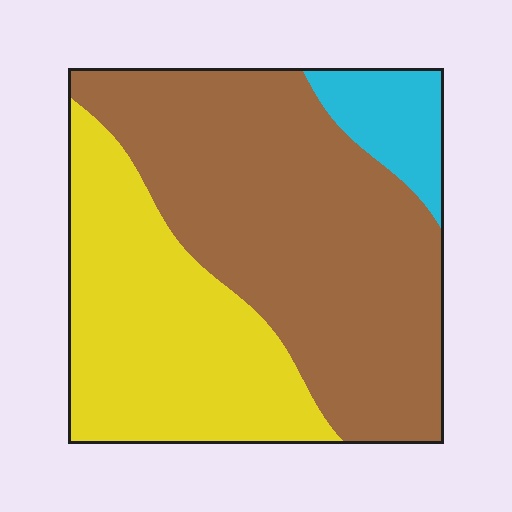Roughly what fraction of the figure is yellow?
Yellow takes up about three eighths (3/8) of the figure.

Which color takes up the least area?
Cyan, at roughly 10%.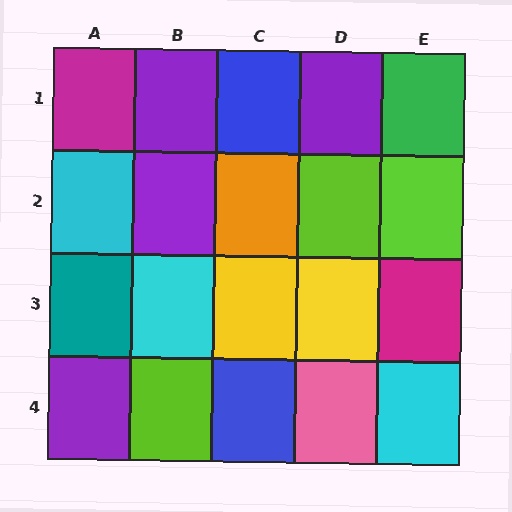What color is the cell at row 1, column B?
Purple.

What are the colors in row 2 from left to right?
Cyan, purple, orange, lime, lime.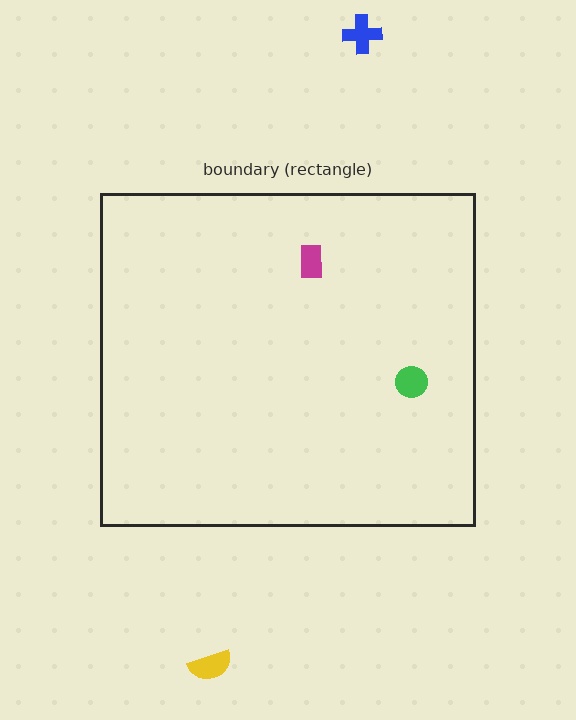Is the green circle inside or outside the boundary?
Inside.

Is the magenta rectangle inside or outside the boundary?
Inside.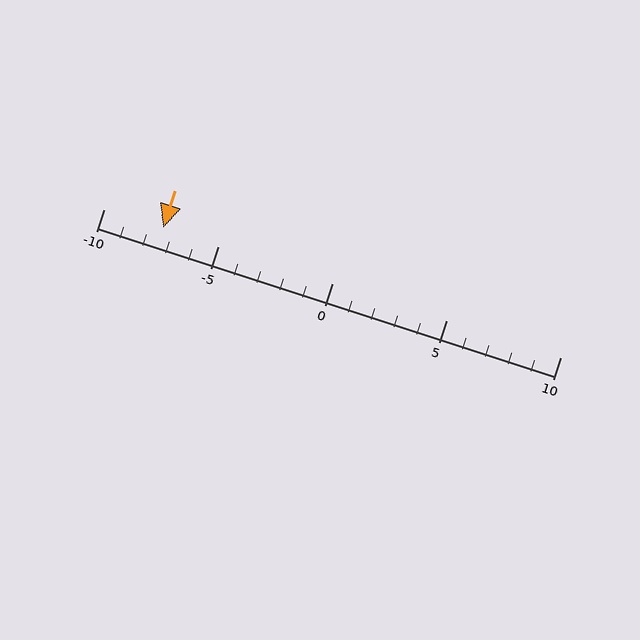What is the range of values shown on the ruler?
The ruler shows values from -10 to 10.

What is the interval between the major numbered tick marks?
The major tick marks are spaced 5 units apart.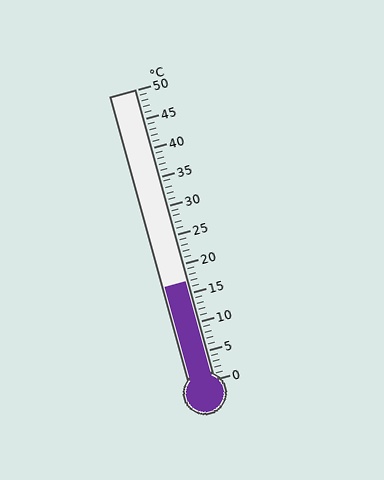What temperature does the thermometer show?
The thermometer shows approximately 17°C.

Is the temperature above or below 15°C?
The temperature is above 15°C.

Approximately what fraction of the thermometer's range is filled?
The thermometer is filled to approximately 35% of its range.